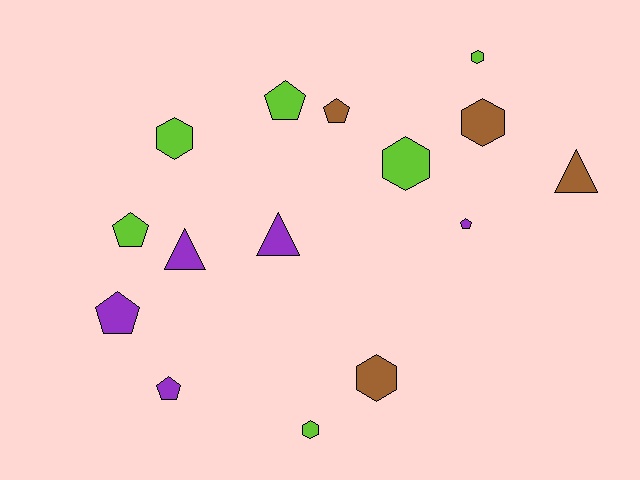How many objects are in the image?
There are 15 objects.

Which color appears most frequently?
Lime, with 6 objects.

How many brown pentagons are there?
There is 1 brown pentagon.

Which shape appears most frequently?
Pentagon, with 6 objects.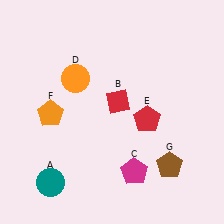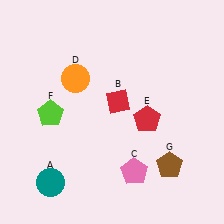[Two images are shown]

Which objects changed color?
C changed from magenta to pink. F changed from orange to lime.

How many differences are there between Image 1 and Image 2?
There are 2 differences between the two images.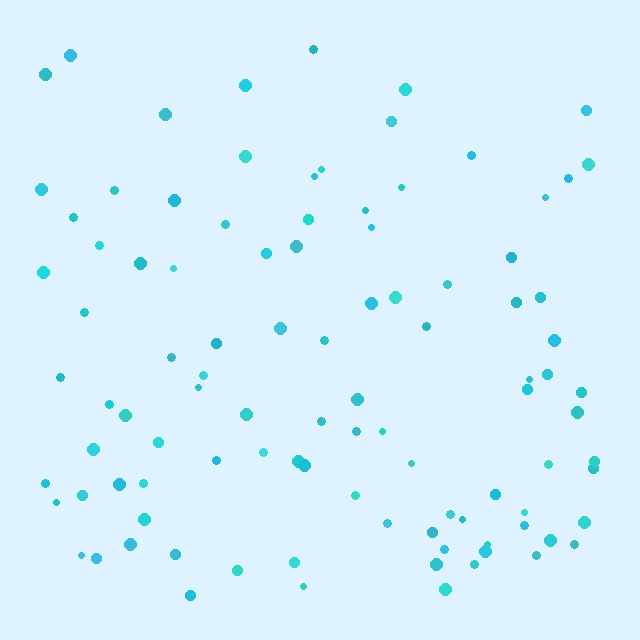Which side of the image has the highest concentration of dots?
The bottom.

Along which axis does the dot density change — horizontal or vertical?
Vertical.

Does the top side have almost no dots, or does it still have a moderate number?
Still a moderate number, just noticeably fewer than the bottom.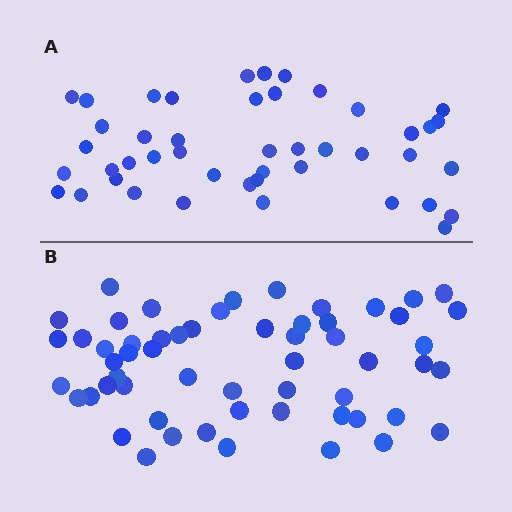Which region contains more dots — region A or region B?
Region B (the bottom region) has more dots.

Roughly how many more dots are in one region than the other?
Region B has roughly 12 or so more dots than region A.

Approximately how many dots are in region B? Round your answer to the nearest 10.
About 60 dots. (The exact count is 57, which rounds to 60.)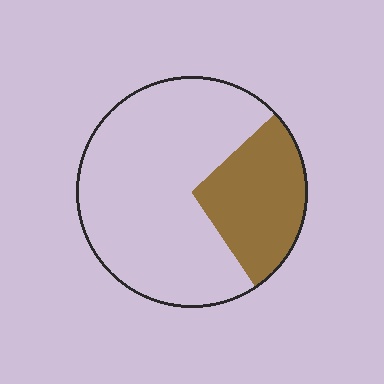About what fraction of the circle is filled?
About one quarter (1/4).